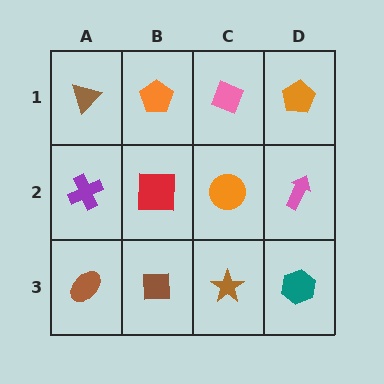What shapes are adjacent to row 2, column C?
A pink diamond (row 1, column C), a brown star (row 3, column C), a red square (row 2, column B), a pink arrow (row 2, column D).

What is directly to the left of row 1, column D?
A pink diamond.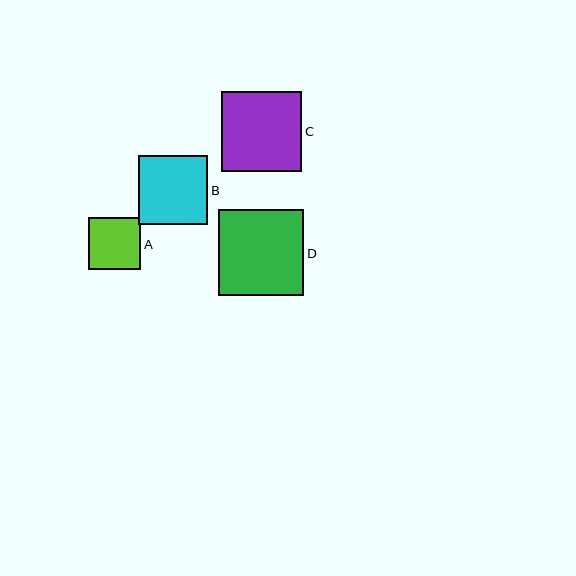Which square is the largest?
Square D is the largest with a size of approximately 85 pixels.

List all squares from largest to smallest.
From largest to smallest: D, C, B, A.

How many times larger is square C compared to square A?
Square C is approximately 1.5 times the size of square A.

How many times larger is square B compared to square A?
Square B is approximately 1.3 times the size of square A.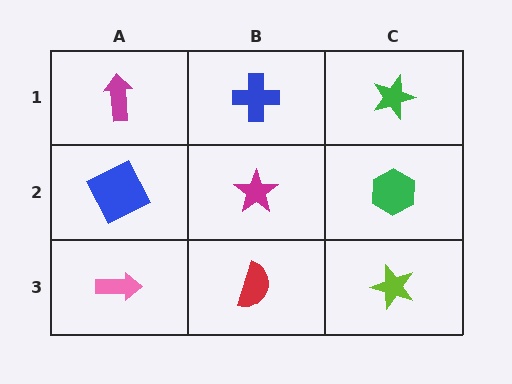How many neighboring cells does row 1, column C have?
2.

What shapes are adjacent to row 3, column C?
A green hexagon (row 2, column C), a red semicircle (row 3, column B).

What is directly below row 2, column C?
A lime star.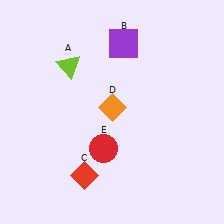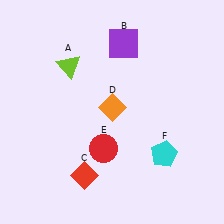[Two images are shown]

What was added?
A cyan pentagon (F) was added in Image 2.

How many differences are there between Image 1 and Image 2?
There is 1 difference between the two images.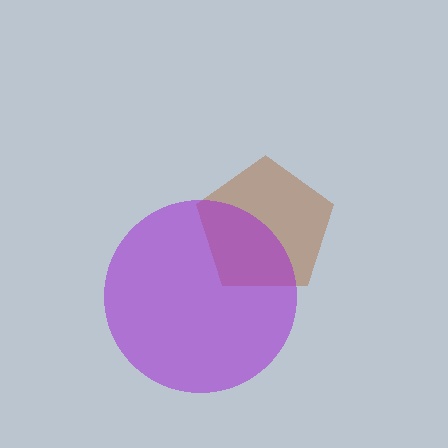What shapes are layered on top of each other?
The layered shapes are: a brown pentagon, a purple circle.